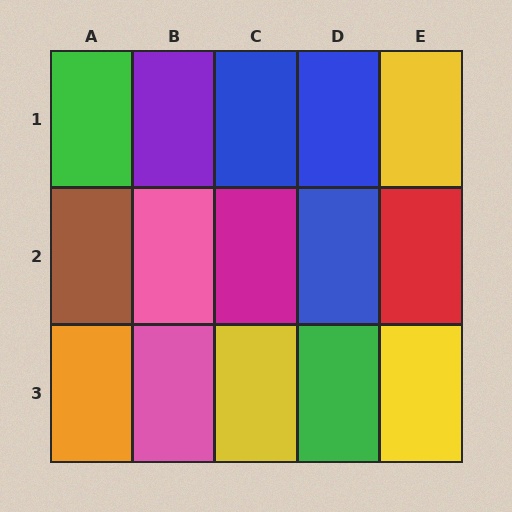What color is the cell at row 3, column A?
Orange.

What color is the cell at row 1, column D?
Blue.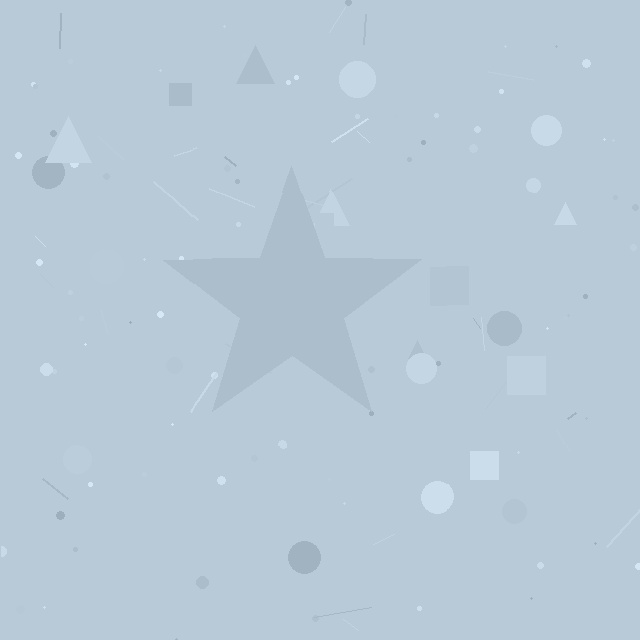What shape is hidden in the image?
A star is hidden in the image.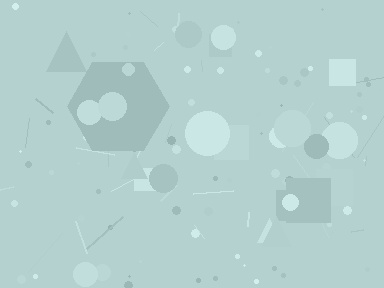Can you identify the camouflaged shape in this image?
The camouflaged shape is a hexagon.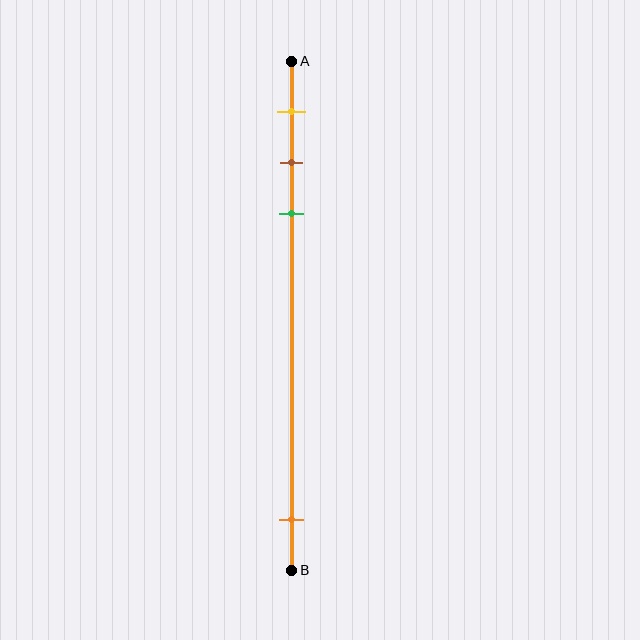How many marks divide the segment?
There are 4 marks dividing the segment.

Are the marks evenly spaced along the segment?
No, the marks are not evenly spaced.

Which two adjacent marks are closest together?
The brown and green marks are the closest adjacent pair.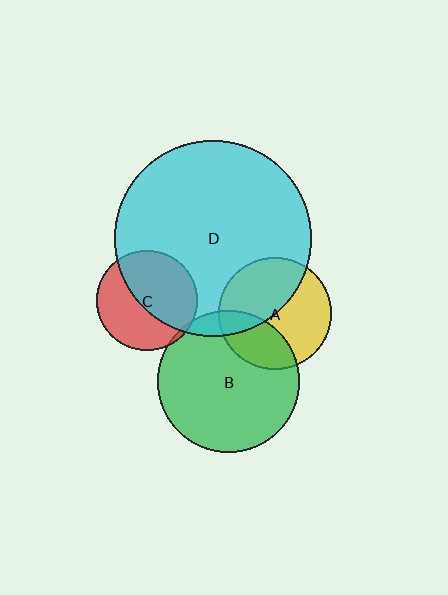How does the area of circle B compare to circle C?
Approximately 2.0 times.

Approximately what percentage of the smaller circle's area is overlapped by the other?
Approximately 5%.